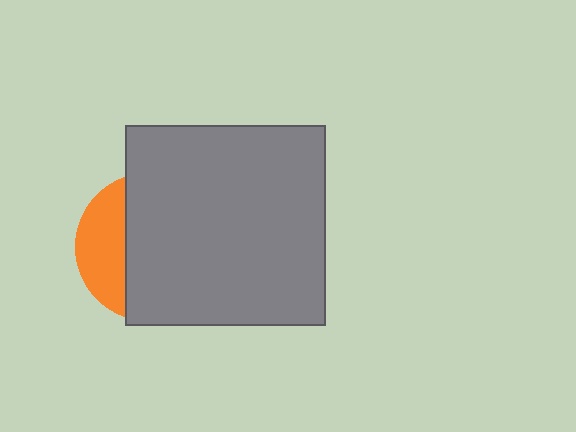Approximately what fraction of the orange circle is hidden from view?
Roughly 70% of the orange circle is hidden behind the gray square.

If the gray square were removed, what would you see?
You would see the complete orange circle.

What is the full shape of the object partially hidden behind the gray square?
The partially hidden object is an orange circle.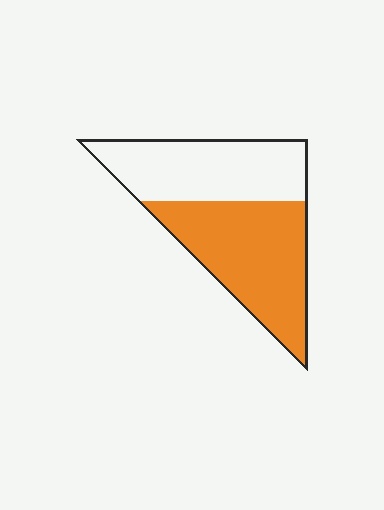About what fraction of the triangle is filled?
About one half (1/2).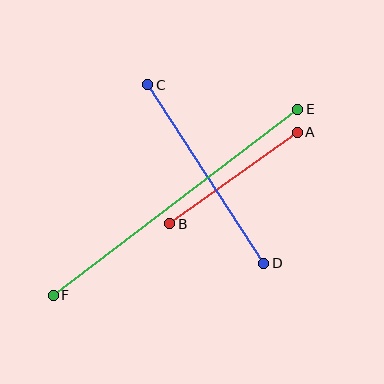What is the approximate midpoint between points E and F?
The midpoint is at approximately (176, 202) pixels.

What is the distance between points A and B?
The distance is approximately 157 pixels.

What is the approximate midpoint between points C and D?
The midpoint is at approximately (206, 174) pixels.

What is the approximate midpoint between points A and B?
The midpoint is at approximately (234, 178) pixels.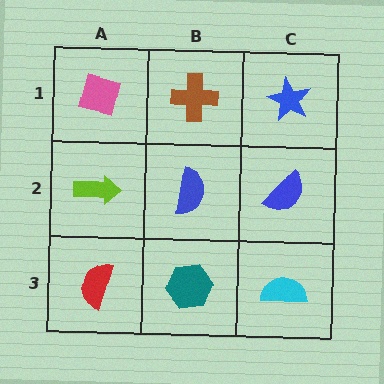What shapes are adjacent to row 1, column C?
A blue semicircle (row 2, column C), a brown cross (row 1, column B).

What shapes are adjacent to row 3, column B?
A blue semicircle (row 2, column B), a red semicircle (row 3, column A), a cyan semicircle (row 3, column C).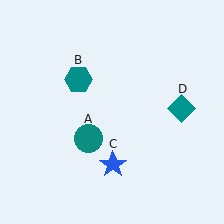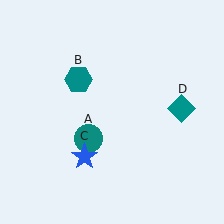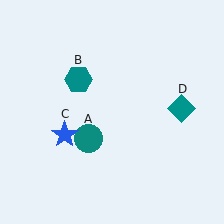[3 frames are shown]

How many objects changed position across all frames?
1 object changed position: blue star (object C).